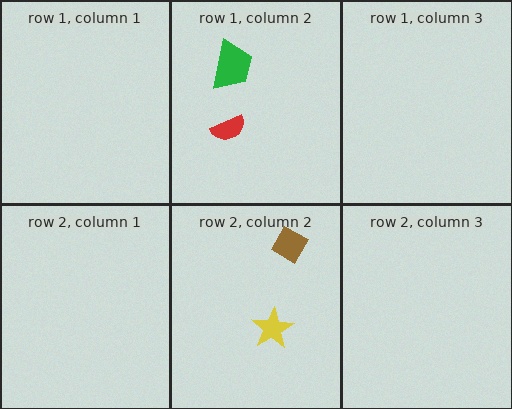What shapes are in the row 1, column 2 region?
The red semicircle, the green trapezoid.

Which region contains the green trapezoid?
The row 1, column 2 region.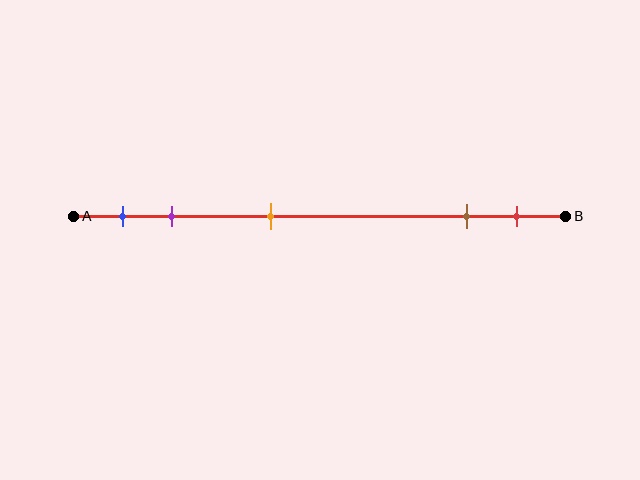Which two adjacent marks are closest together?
The brown and red marks are the closest adjacent pair.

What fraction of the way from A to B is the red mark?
The red mark is approximately 90% (0.9) of the way from A to B.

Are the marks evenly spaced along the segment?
No, the marks are not evenly spaced.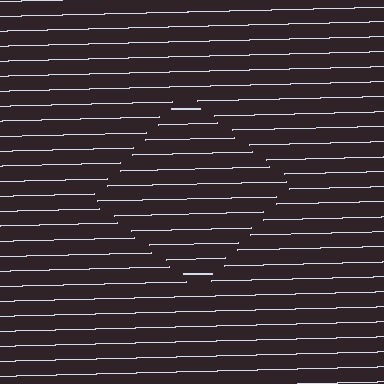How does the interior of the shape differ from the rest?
The interior of the shape contains the same grating, shifted by half a period — the contour is defined by the phase discontinuity where line-ends from the inner and outer gratings abut.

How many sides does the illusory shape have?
4 sides — the line-ends trace a square.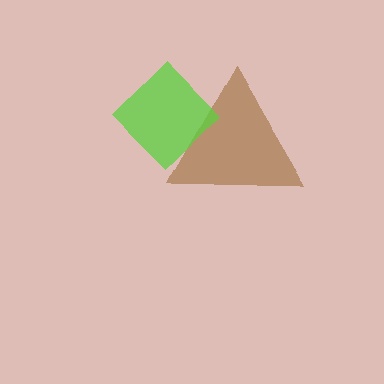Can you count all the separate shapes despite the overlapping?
Yes, there are 2 separate shapes.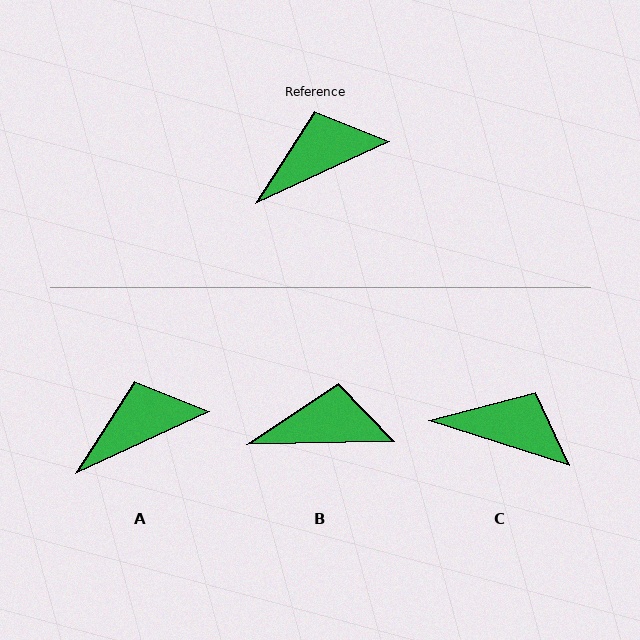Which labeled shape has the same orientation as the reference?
A.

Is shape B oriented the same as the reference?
No, it is off by about 24 degrees.